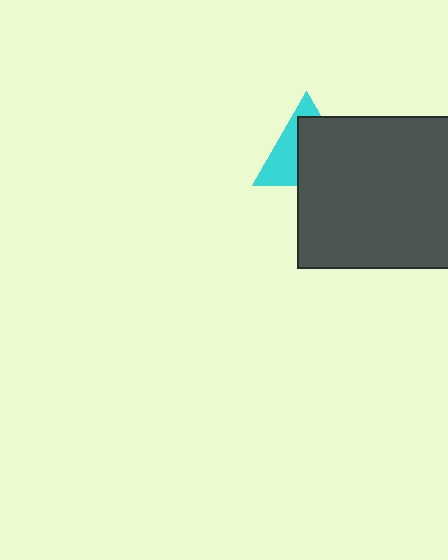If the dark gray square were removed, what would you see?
You would see the complete cyan triangle.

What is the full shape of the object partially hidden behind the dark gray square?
The partially hidden object is a cyan triangle.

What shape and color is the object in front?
The object in front is a dark gray square.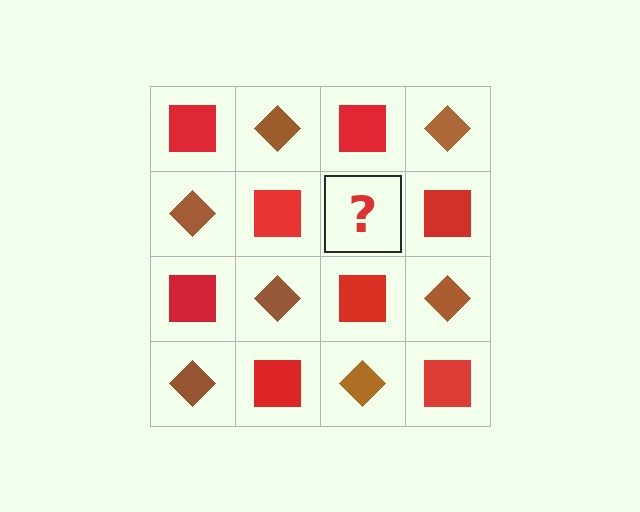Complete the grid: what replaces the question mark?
The question mark should be replaced with a brown diamond.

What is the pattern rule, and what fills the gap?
The rule is that it alternates red square and brown diamond in a checkerboard pattern. The gap should be filled with a brown diamond.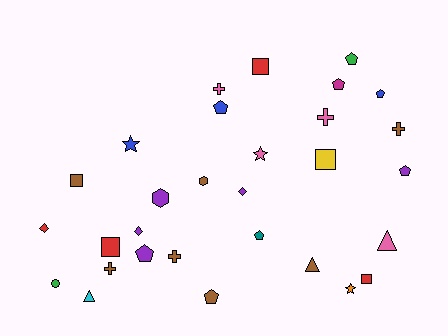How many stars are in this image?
There are 3 stars.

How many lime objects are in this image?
There are no lime objects.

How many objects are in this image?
There are 30 objects.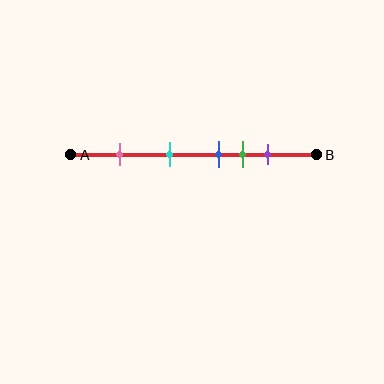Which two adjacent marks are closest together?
The blue and green marks are the closest adjacent pair.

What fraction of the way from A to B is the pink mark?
The pink mark is approximately 20% (0.2) of the way from A to B.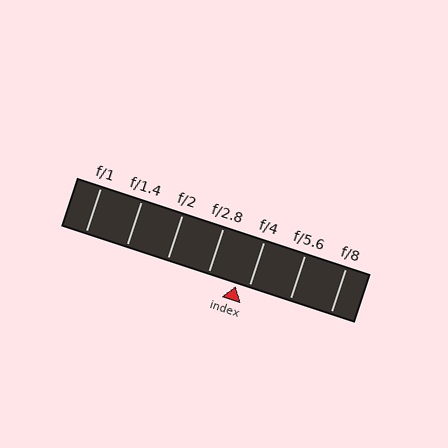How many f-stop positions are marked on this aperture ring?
There are 7 f-stop positions marked.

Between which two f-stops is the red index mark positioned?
The index mark is between f/2.8 and f/4.